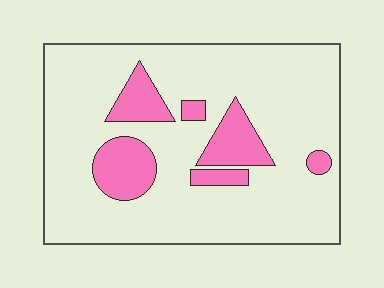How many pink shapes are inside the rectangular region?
6.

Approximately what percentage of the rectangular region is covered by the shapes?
Approximately 15%.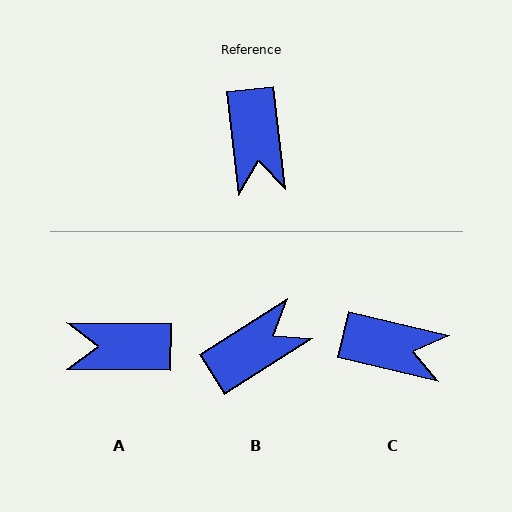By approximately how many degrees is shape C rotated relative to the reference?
Approximately 70 degrees counter-clockwise.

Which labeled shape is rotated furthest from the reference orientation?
B, about 116 degrees away.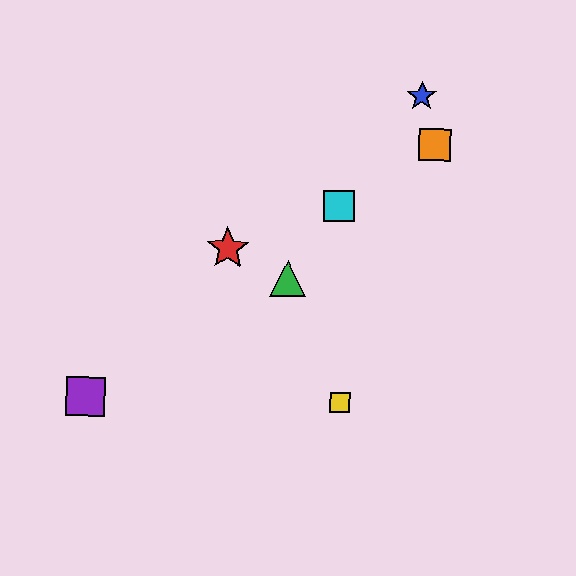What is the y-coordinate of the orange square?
The orange square is at y≈145.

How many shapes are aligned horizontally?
2 shapes (the yellow square, the purple square) are aligned horizontally.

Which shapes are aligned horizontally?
The yellow square, the purple square are aligned horizontally.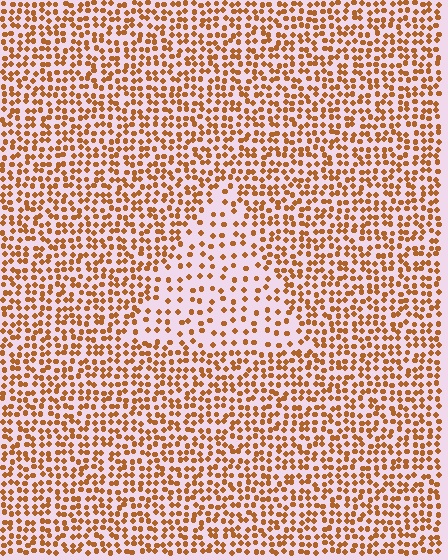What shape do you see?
I see a triangle.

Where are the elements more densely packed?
The elements are more densely packed outside the triangle boundary.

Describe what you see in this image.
The image contains small brown elements arranged at two different densities. A triangle-shaped region is visible where the elements are less densely packed than the surrounding area.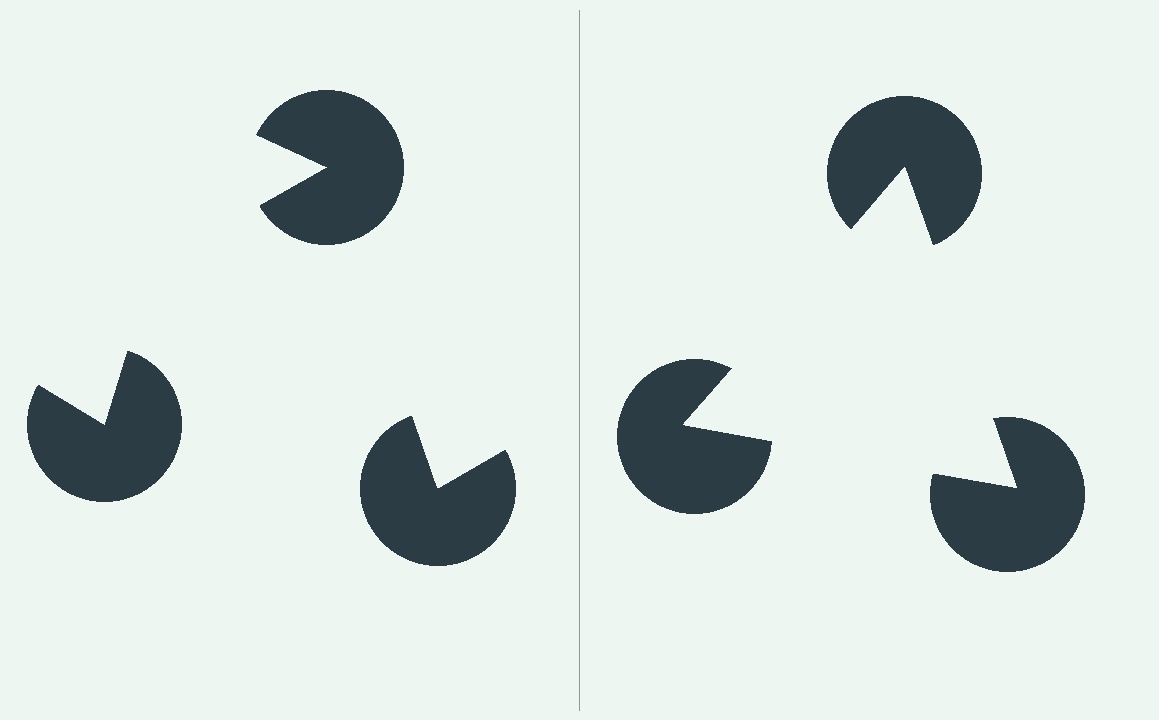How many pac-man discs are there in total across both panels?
6 — 3 on each side.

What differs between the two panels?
The pac-man discs are positioned identically on both sides; only the wedge orientations differ. On the right they align to a triangle; on the left they are misaligned.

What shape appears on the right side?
An illusory triangle.